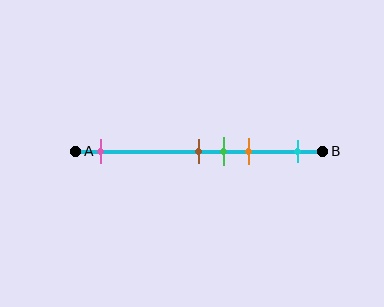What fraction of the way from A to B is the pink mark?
The pink mark is approximately 10% (0.1) of the way from A to B.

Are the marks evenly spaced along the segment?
No, the marks are not evenly spaced.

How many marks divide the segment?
There are 5 marks dividing the segment.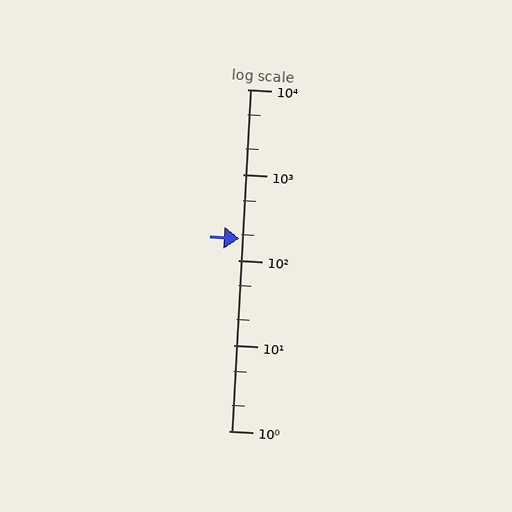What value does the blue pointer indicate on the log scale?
The pointer indicates approximately 180.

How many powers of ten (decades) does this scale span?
The scale spans 4 decades, from 1 to 10000.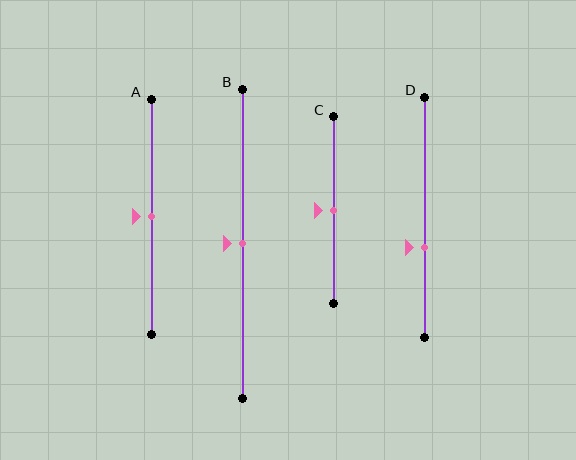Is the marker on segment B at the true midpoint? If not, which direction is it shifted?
Yes, the marker on segment B is at the true midpoint.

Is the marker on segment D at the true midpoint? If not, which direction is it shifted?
No, the marker on segment D is shifted downward by about 13% of the segment length.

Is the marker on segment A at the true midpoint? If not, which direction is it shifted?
Yes, the marker on segment A is at the true midpoint.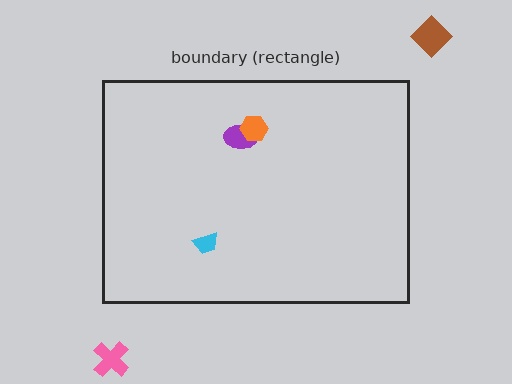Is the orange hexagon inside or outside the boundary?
Inside.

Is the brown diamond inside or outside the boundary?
Outside.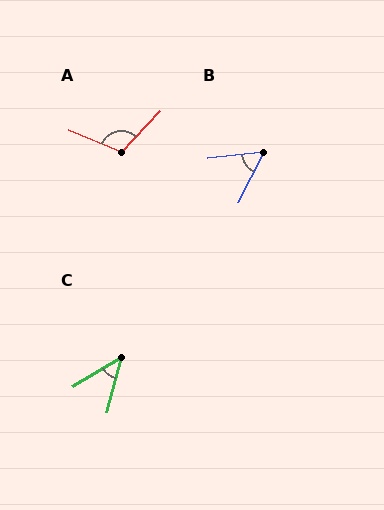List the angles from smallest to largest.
C (44°), B (57°), A (111°).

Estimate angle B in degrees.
Approximately 57 degrees.